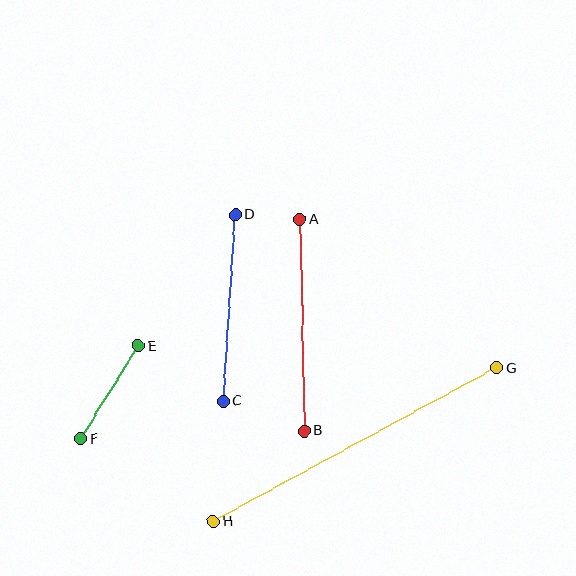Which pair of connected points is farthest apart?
Points G and H are farthest apart.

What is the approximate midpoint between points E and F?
The midpoint is at approximately (110, 392) pixels.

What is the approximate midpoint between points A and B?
The midpoint is at approximately (302, 325) pixels.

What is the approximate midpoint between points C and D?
The midpoint is at approximately (229, 308) pixels.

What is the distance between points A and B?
The distance is approximately 211 pixels.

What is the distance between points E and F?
The distance is approximately 109 pixels.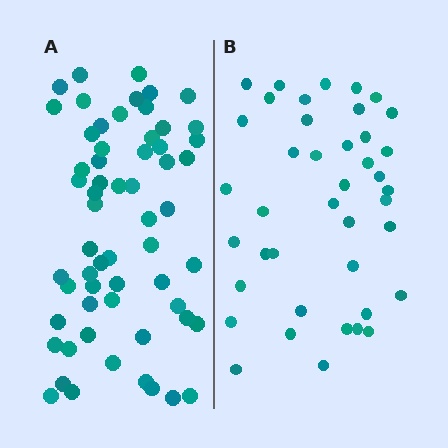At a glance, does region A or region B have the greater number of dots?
Region A (the left region) has more dots.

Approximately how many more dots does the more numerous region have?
Region A has approximately 20 more dots than region B.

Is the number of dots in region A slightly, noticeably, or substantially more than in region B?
Region A has substantially more. The ratio is roughly 1.5 to 1.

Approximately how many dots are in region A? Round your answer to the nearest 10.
About 60 dots.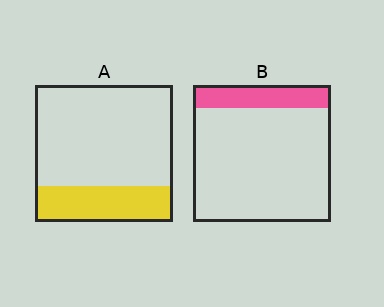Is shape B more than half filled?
No.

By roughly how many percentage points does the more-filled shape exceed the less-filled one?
By roughly 10 percentage points (A over B).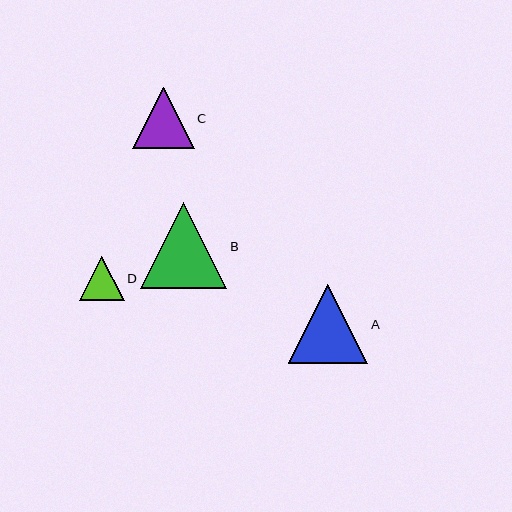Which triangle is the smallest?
Triangle D is the smallest with a size of approximately 45 pixels.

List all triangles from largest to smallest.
From largest to smallest: B, A, C, D.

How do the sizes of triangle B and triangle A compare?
Triangle B and triangle A are approximately the same size.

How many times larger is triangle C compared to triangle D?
Triangle C is approximately 1.4 times the size of triangle D.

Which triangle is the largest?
Triangle B is the largest with a size of approximately 86 pixels.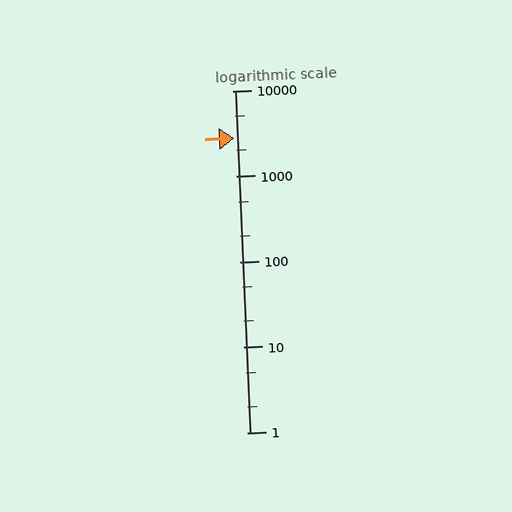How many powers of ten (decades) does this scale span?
The scale spans 4 decades, from 1 to 10000.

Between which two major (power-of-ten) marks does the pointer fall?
The pointer is between 1000 and 10000.